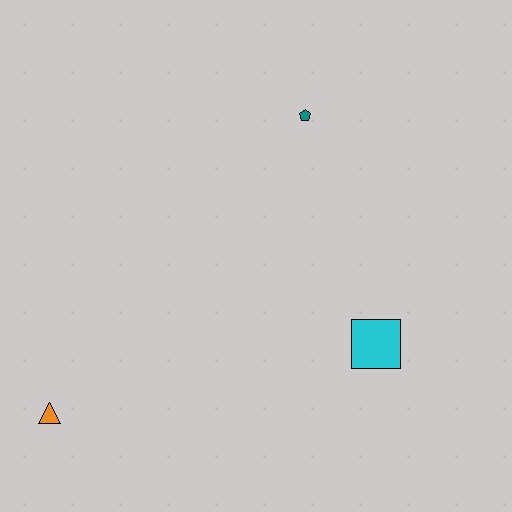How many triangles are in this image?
There is 1 triangle.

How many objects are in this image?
There are 3 objects.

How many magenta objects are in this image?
There are no magenta objects.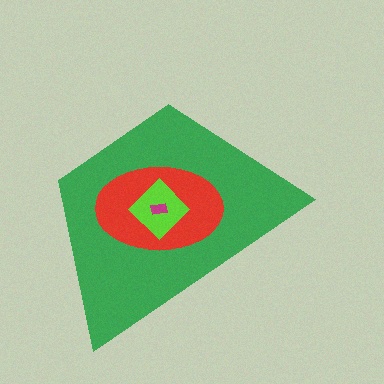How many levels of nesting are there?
4.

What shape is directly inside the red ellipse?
The lime diamond.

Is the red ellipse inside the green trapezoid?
Yes.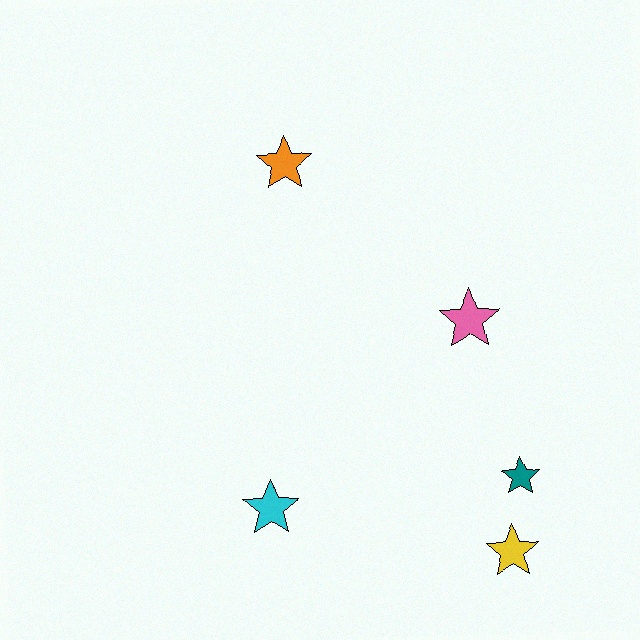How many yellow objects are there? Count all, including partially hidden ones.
There is 1 yellow object.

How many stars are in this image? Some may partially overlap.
There are 5 stars.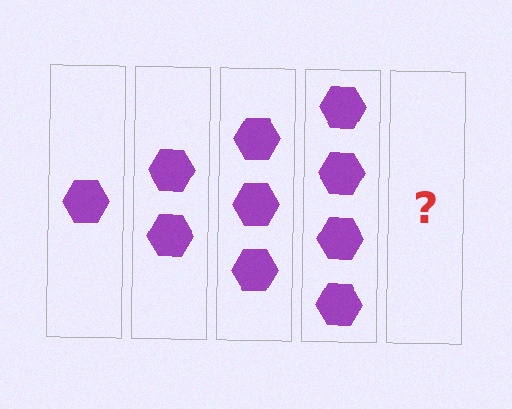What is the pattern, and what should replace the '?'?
The pattern is that each step adds one more hexagon. The '?' should be 5 hexagons.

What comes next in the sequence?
The next element should be 5 hexagons.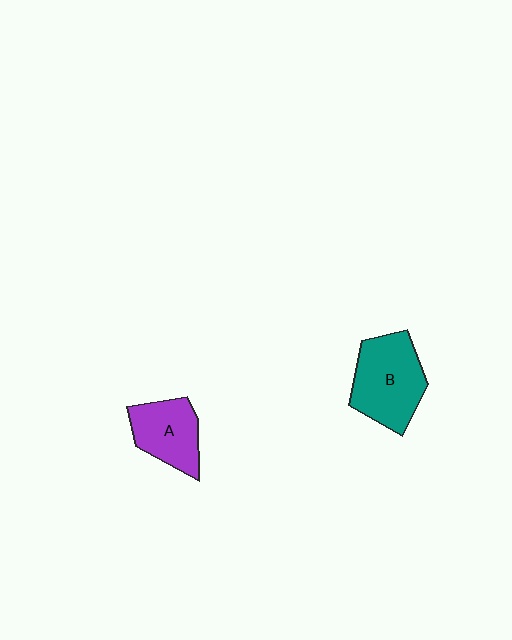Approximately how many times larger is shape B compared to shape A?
Approximately 1.4 times.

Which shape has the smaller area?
Shape A (purple).